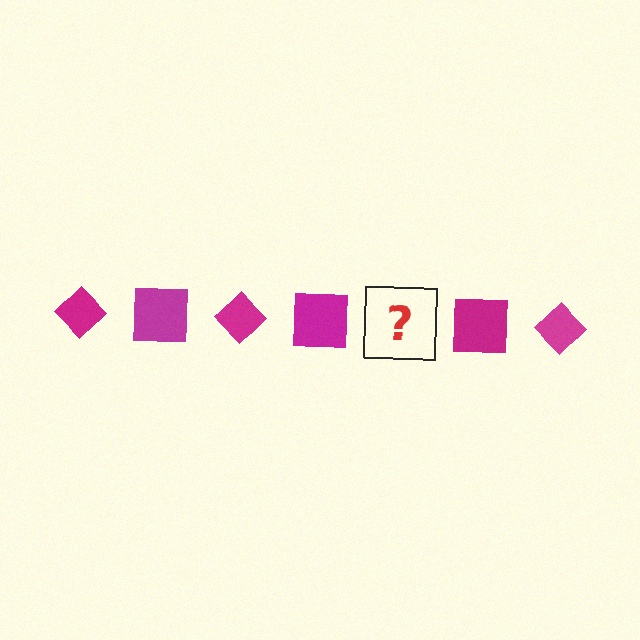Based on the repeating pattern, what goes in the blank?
The blank should be a magenta diamond.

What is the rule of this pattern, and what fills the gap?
The rule is that the pattern cycles through diamond, square shapes in magenta. The gap should be filled with a magenta diamond.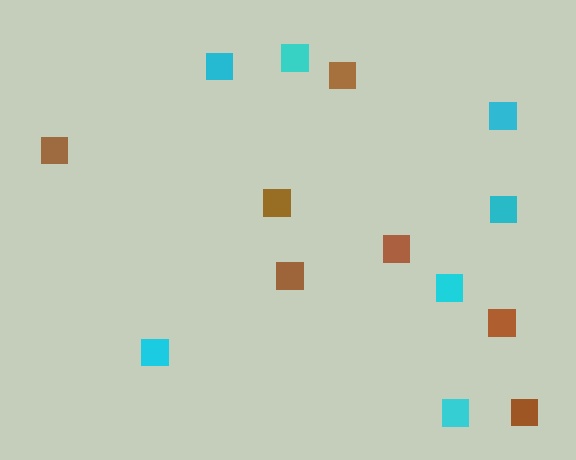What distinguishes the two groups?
There are 2 groups: one group of brown squares (7) and one group of cyan squares (7).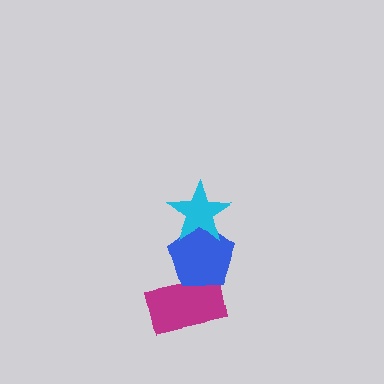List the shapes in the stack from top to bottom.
From top to bottom: the cyan star, the blue pentagon, the magenta rectangle.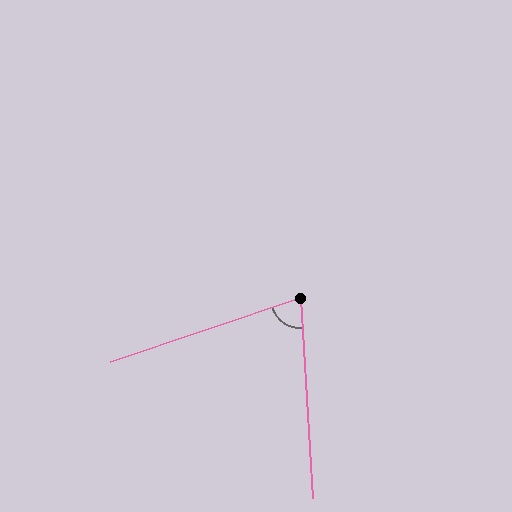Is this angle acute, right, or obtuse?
It is acute.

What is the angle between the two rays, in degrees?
Approximately 75 degrees.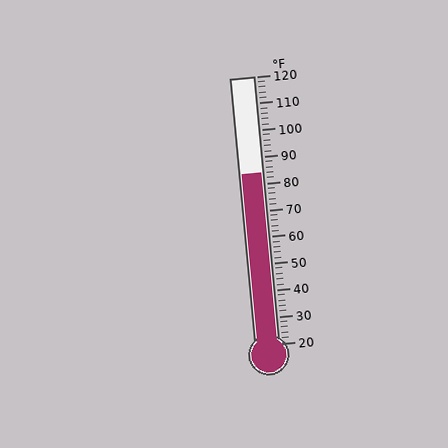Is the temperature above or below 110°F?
The temperature is below 110°F.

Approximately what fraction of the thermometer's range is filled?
The thermometer is filled to approximately 65% of its range.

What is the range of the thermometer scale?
The thermometer scale ranges from 20°F to 120°F.